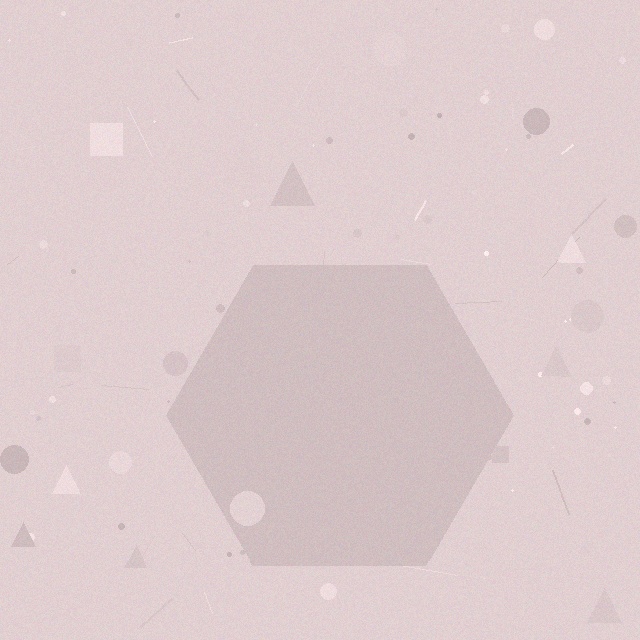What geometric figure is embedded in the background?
A hexagon is embedded in the background.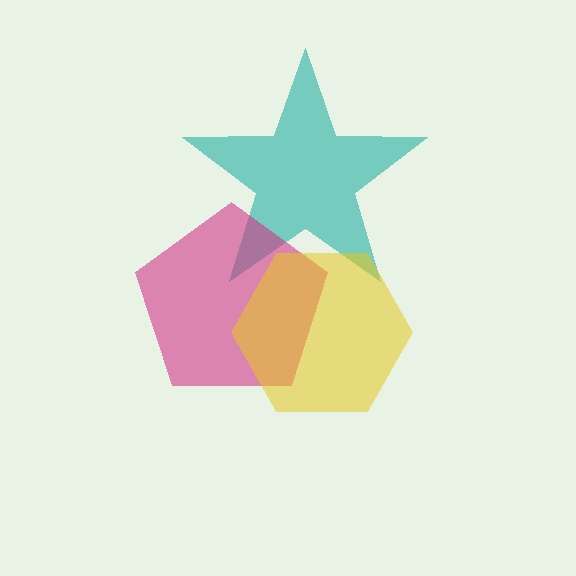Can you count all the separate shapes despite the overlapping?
Yes, there are 3 separate shapes.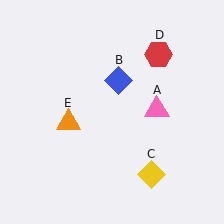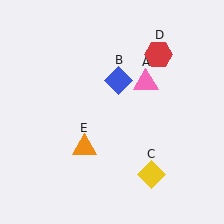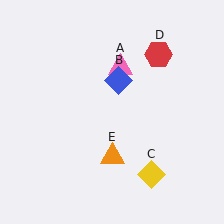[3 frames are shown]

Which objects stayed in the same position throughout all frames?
Blue diamond (object B) and yellow diamond (object C) and red hexagon (object D) remained stationary.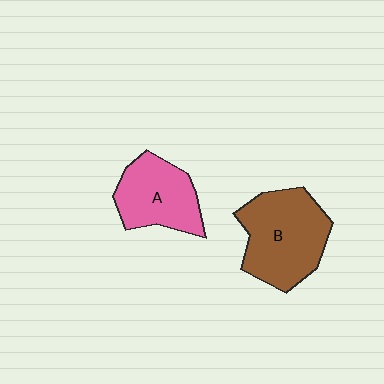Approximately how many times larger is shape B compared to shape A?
Approximately 1.3 times.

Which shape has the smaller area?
Shape A (pink).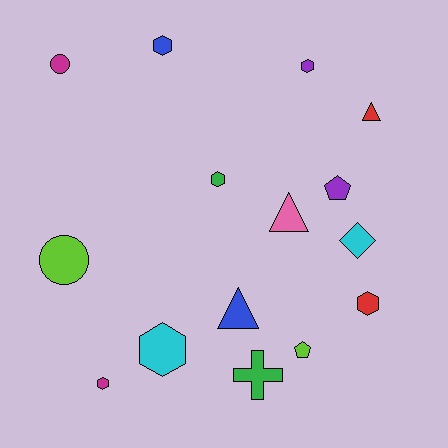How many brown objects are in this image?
There are no brown objects.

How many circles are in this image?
There are 2 circles.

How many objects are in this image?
There are 15 objects.